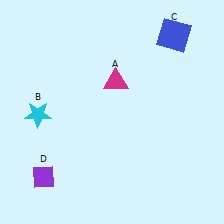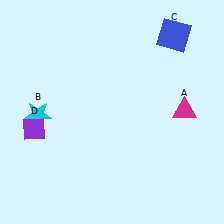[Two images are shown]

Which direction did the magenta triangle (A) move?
The magenta triangle (A) moved right.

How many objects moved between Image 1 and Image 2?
2 objects moved between the two images.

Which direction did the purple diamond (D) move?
The purple diamond (D) moved up.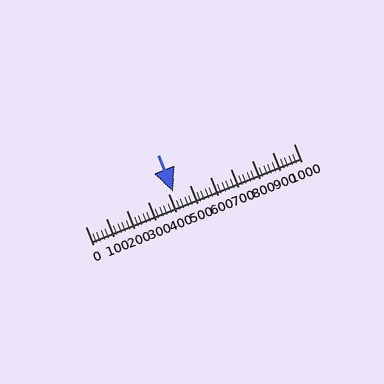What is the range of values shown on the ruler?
The ruler shows values from 0 to 1000.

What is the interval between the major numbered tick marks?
The major tick marks are spaced 100 units apart.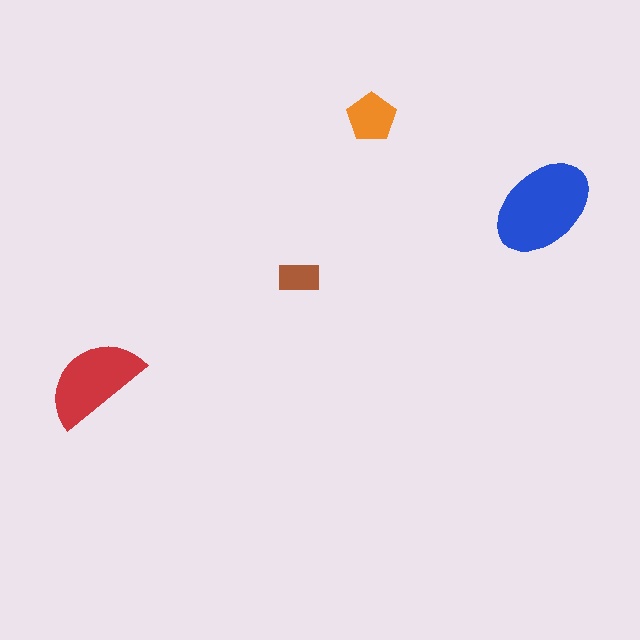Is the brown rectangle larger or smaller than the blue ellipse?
Smaller.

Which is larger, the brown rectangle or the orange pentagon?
The orange pentagon.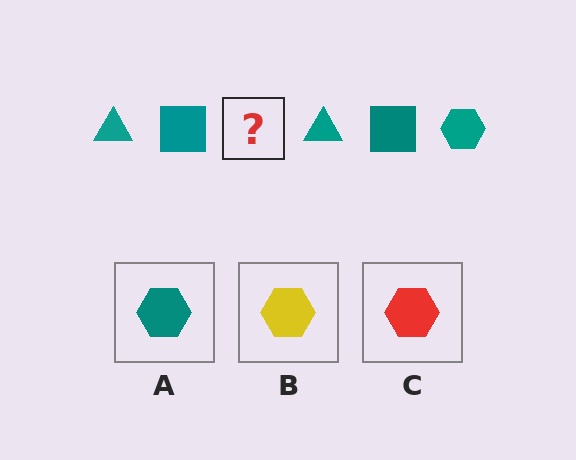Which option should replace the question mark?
Option A.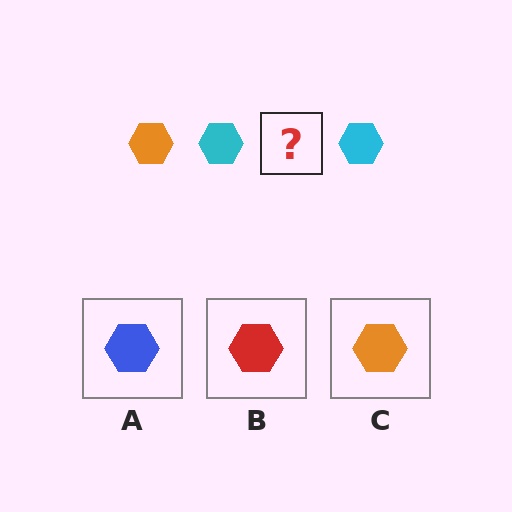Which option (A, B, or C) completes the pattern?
C.